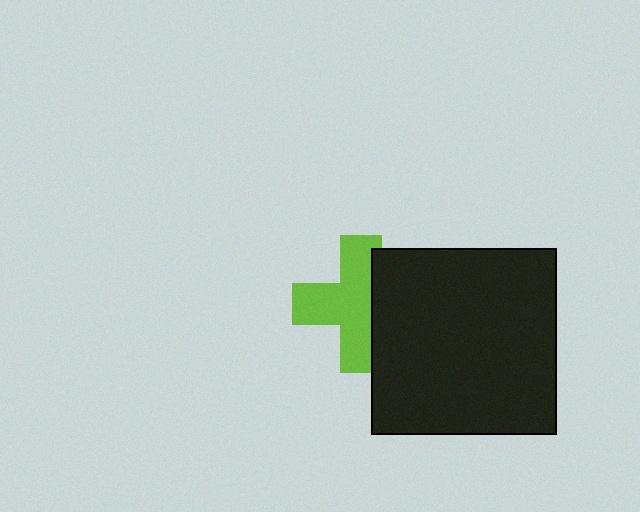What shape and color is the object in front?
The object in front is a black square.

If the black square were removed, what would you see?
You would see the complete lime cross.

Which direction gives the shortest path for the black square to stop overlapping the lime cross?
Moving right gives the shortest separation.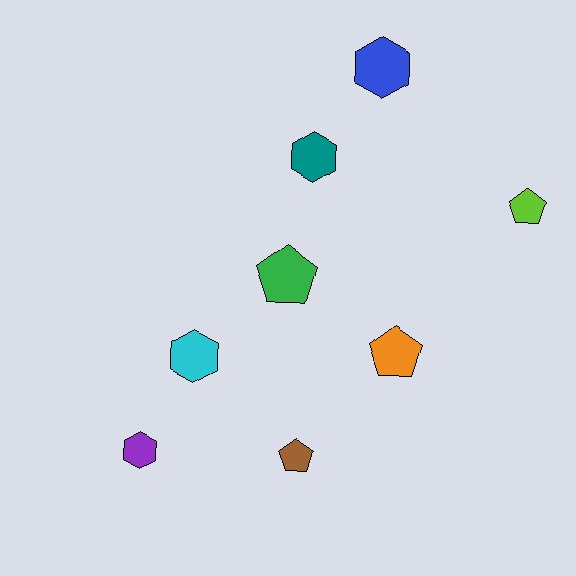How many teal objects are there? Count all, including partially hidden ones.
There is 1 teal object.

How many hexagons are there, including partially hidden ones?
There are 4 hexagons.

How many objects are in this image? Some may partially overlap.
There are 8 objects.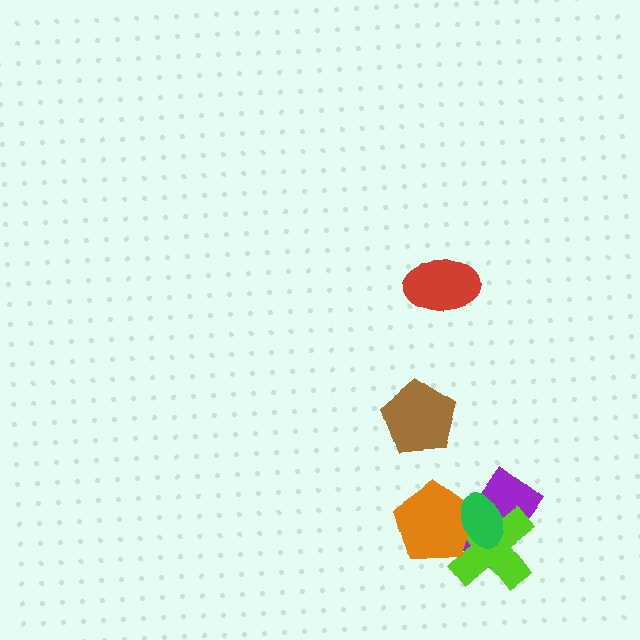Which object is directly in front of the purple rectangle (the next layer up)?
The lime cross is directly in front of the purple rectangle.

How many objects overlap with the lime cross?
3 objects overlap with the lime cross.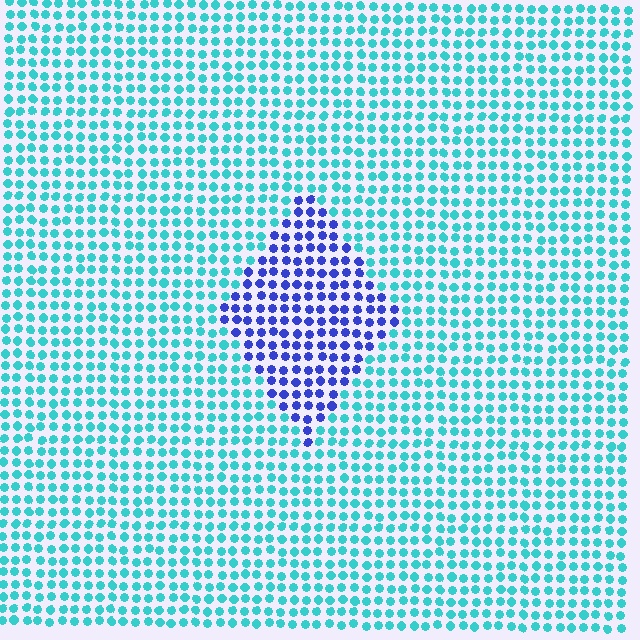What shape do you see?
I see a diamond.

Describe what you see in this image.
The image is filled with small cyan elements in a uniform arrangement. A diamond-shaped region is visible where the elements are tinted to a slightly different hue, forming a subtle color boundary.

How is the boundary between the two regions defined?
The boundary is defined purely by a slight shift in hue (about 57 degrees). Spacing, size, and orientation are identical on both sides.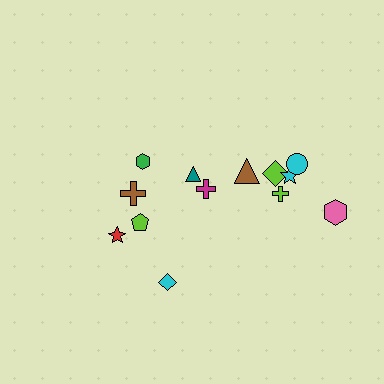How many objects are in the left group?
There are 5 objects.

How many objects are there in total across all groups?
There are 13 objects.